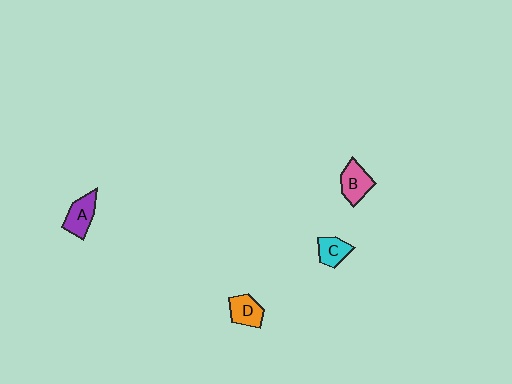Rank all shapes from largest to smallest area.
From largest to smallest: B (pink), A (purple), D (orange), C (cyan).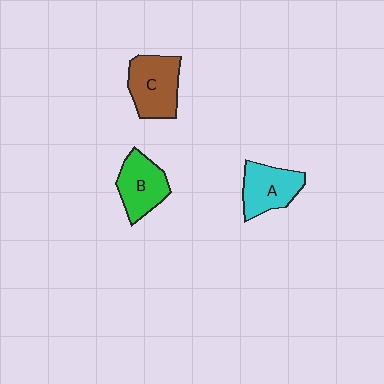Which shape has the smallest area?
Shape B (green).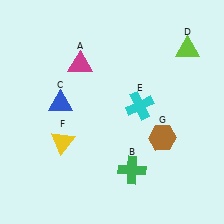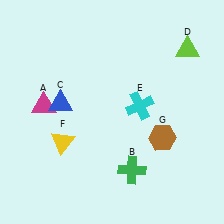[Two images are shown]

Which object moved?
The magenta triangle (A) moved down.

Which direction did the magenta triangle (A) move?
The magenta triangle (A) moved down.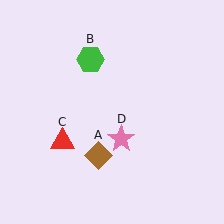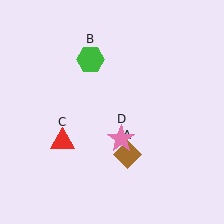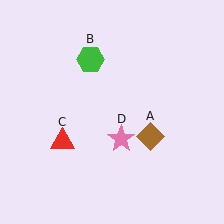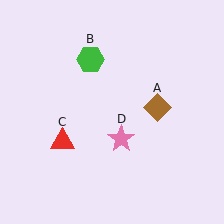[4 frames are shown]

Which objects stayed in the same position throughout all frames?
Green hexagon (object B) and red triangle (object C) and pink star (object D) remained stationary.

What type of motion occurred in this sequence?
The brown diamond (object A) rotated counterclockwise around the center of the scene.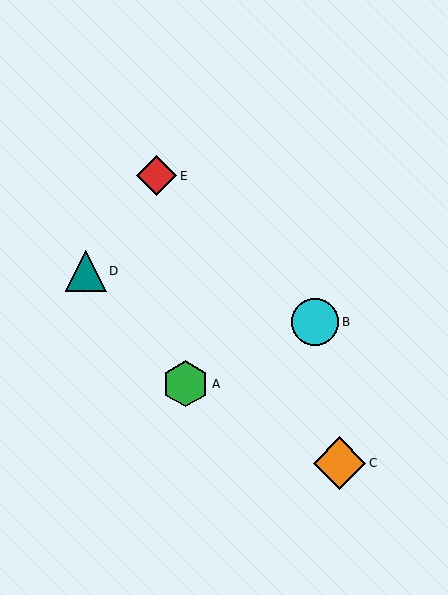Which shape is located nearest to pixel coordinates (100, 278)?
The teal triangle (labeled D) at (86, 271) is nearest to that location.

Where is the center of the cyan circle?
The center of the cyan circle is at (315, 322).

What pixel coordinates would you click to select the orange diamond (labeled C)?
Click at (339, 463) to select the orange diamond C.